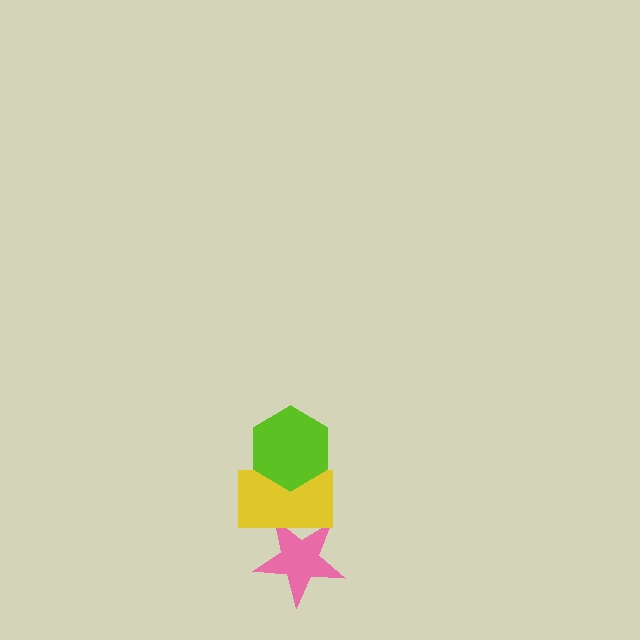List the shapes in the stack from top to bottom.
From top to bottom: the lime hexagon, the yellow rectangle, the pink star.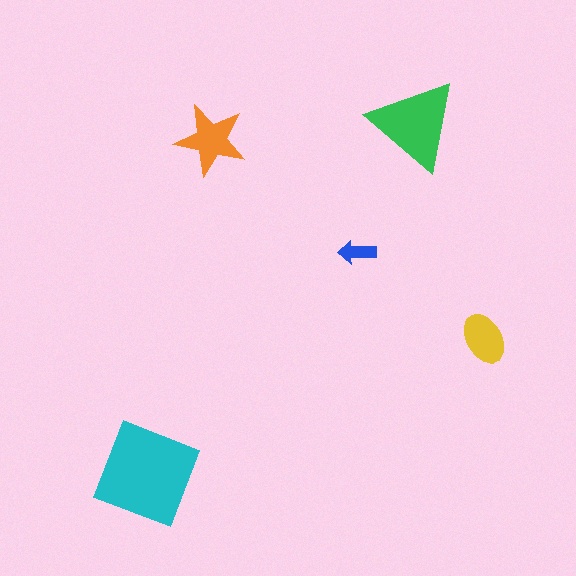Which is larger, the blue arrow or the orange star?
The orange star.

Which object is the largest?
The cyan square.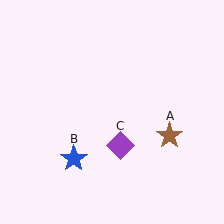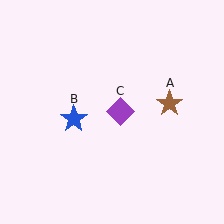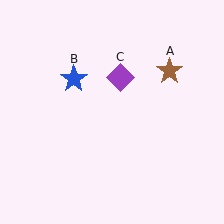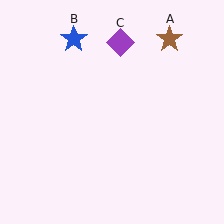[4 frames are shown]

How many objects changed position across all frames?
3 objects changed position: brown star (object A), blue star (object B), purple diamond (object C).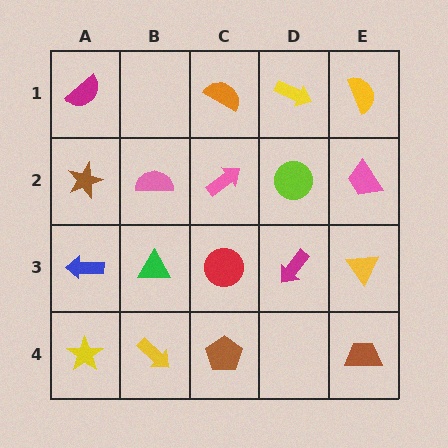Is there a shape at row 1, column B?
No, that cell is empty.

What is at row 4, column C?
A brown pentagon.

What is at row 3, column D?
A magenta arrow.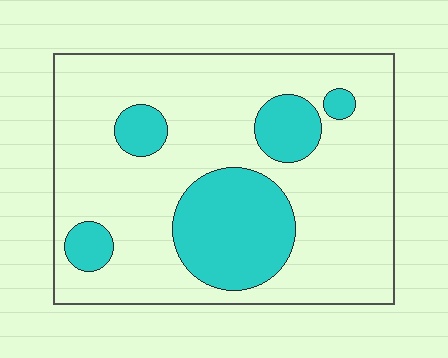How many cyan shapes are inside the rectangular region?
5.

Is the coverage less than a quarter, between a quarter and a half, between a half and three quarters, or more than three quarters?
Less than a quarter.